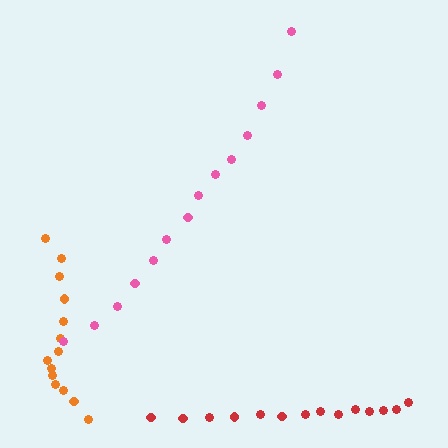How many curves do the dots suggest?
There are 3 distinct paths.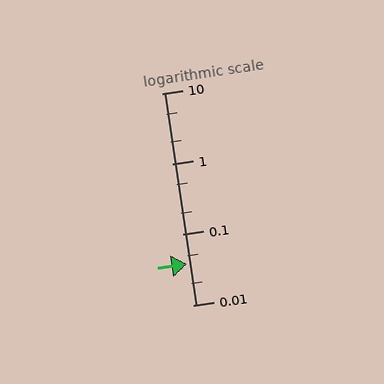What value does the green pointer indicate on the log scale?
The pointer indicates approximately 0.038.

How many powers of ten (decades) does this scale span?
The scale spans 3 decades, from 0.01 to 10.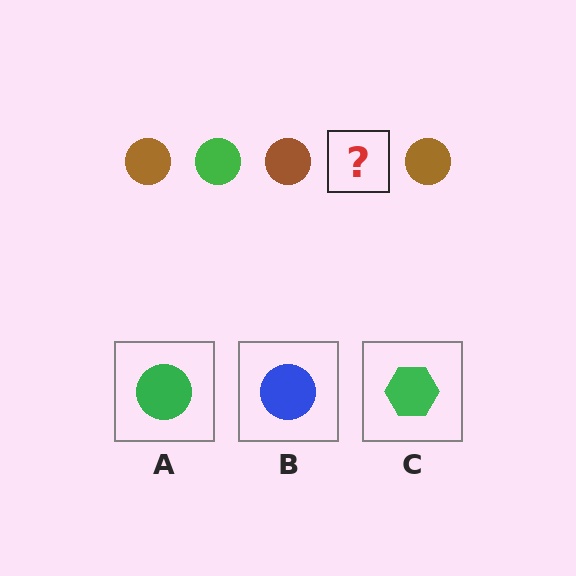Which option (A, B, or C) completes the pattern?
A.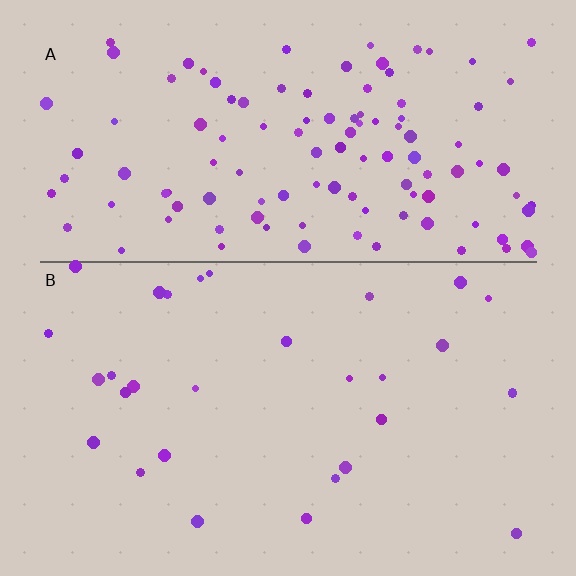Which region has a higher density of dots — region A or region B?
A (the top).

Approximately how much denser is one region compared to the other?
Approximately 3.9× — region A over region B.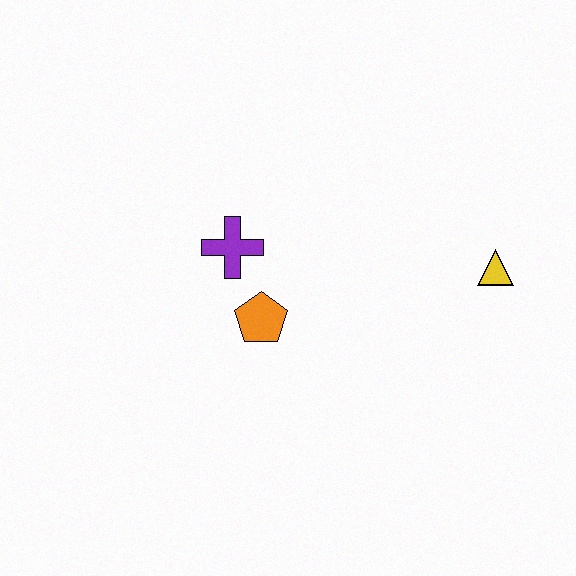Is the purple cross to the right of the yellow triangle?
No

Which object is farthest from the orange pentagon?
The yellow triangle is farthest from the orange pentagon.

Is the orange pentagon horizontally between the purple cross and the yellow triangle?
Yes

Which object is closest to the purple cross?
The orange pentagon is closest to the purple cross.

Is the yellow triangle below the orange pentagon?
No